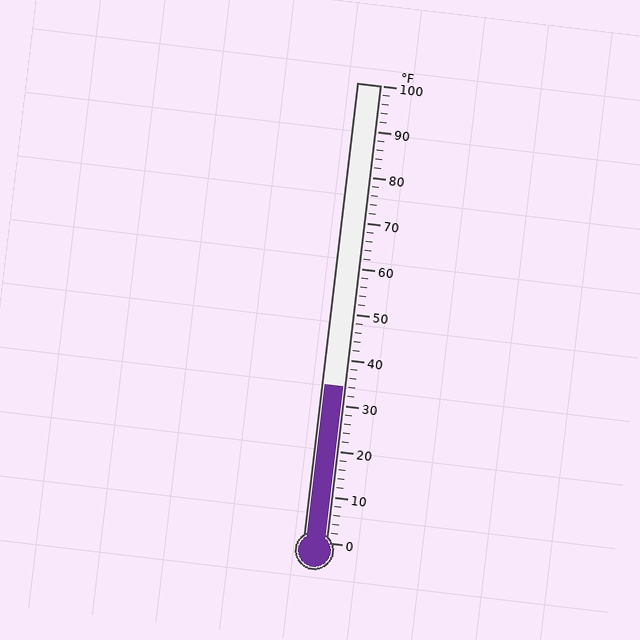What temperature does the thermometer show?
The thermometer shows approximately 34°F.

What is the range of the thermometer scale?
The thermometer scale ranges from 0°F to 100°F.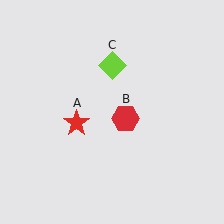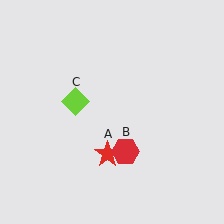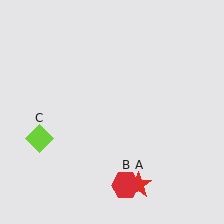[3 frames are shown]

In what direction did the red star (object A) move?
The red star (object A) moved down and to the right.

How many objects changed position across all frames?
3 objects changed position: red star (object A), red hexagon (object B), lime diamond (object C).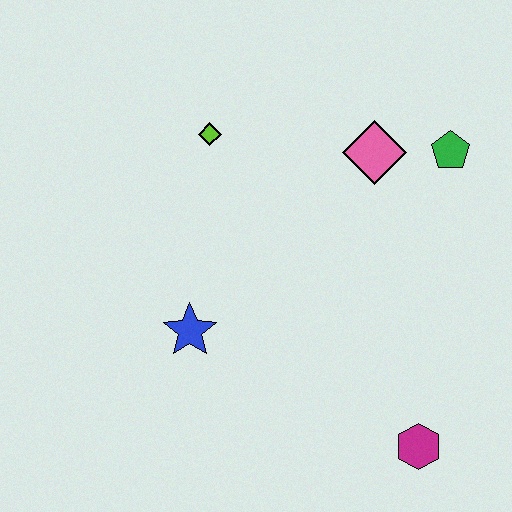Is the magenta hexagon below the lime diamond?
Yes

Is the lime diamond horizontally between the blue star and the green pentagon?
Yes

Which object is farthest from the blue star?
The green pentagon is farthest from the blue star.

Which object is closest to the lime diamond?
The pink diamond is closest to the lime diamond.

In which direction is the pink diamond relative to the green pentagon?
The pink diamond is to the left of the green pentagon.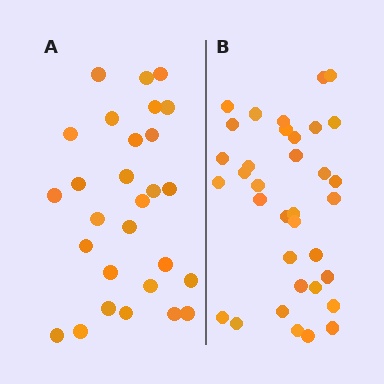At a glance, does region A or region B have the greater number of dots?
Region B (the right region) has more dots.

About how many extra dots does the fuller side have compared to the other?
Region B has roughly 8 or so more dots than region A.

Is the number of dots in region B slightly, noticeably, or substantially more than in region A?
Region B has noticeably more, but not dramatically so. The ratio is roughly 1.2 to 1.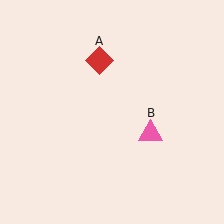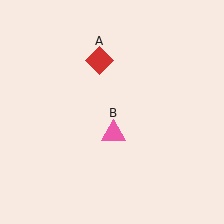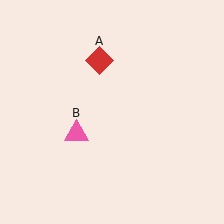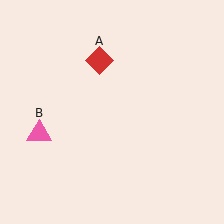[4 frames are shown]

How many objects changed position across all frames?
1 object changed position: pink triangle (object B).